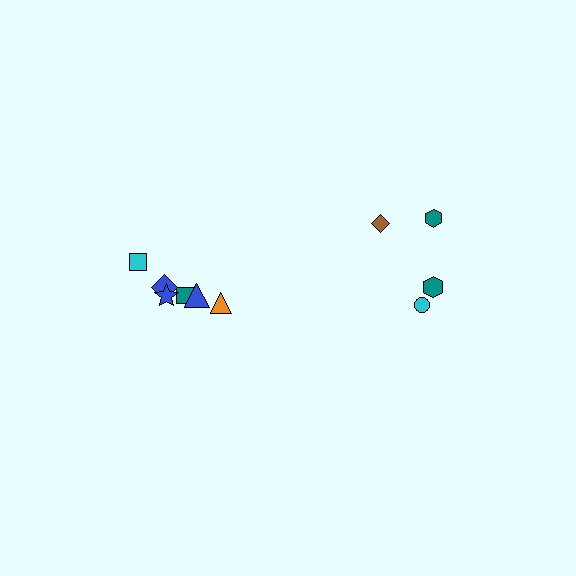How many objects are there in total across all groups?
There are 10 objects.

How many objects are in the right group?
There are 4 objects.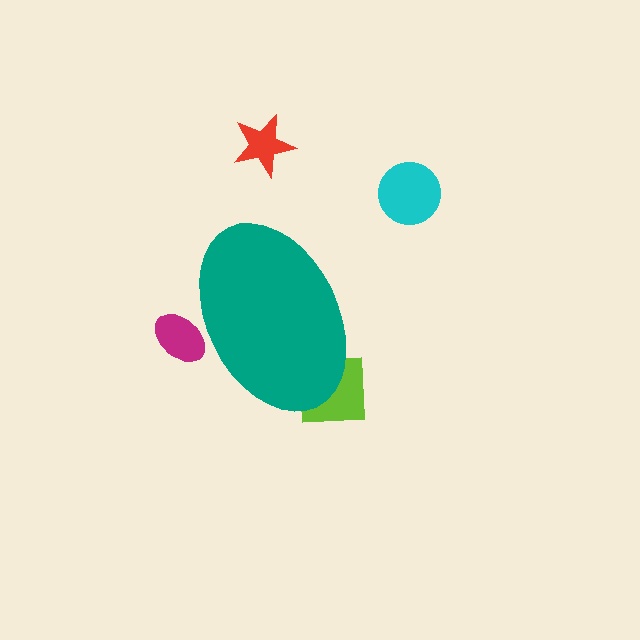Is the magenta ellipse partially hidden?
Yes, the magenta ellipse is partially hidden behind the teal ellipse.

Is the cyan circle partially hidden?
No, the cyan circle is fully visible.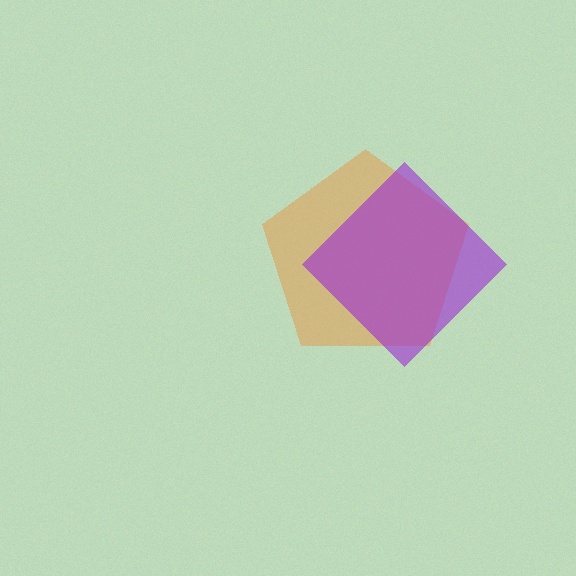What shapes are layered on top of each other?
The layered shapes are: an orange pentagon, a purple diamond.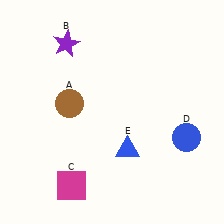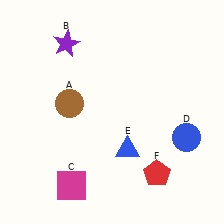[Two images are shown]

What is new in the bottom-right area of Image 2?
A red pentagon (F) was added in the bottom-right area of Image 2.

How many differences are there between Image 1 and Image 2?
There is 1 difference between the two images.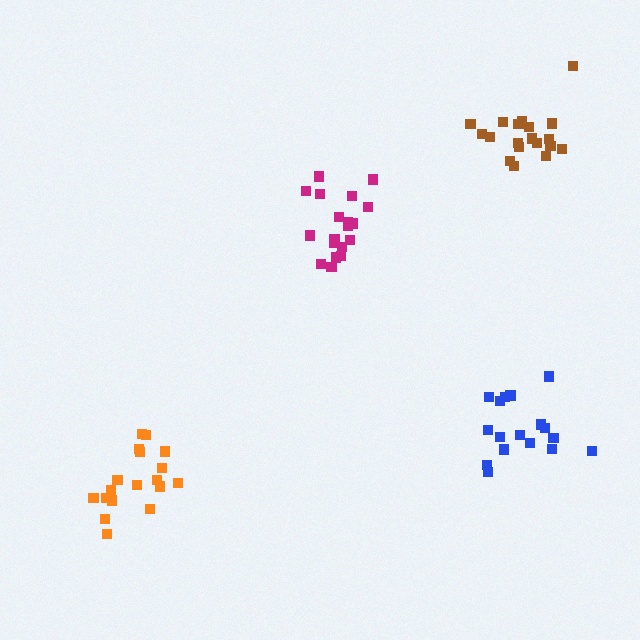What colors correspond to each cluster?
The clusters are colored: brown, blue, orange, magenta.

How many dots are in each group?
Group 1: 19 dots, Group 2: 17 dots, Group 3: 18 dots, Group 4: 19 dots (73 total).